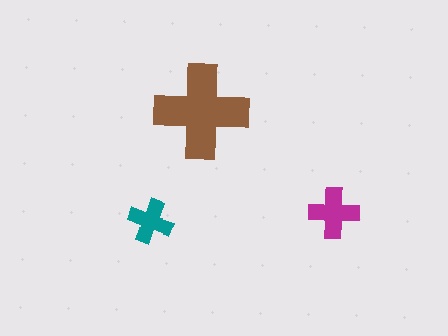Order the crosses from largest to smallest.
the brown one, the magenta one, the teal one.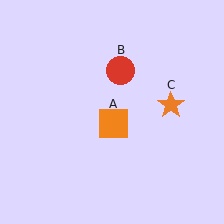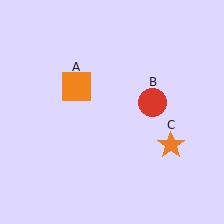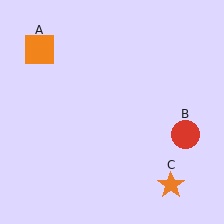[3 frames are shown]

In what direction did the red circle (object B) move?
The red circle (object B) moved down and to the right.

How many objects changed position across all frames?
3 objects changed position: orange square (object A), red circle (object B), orange star (object C).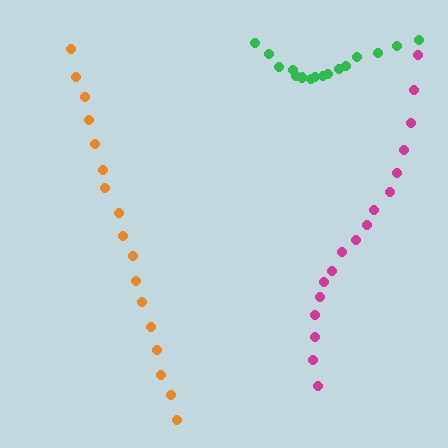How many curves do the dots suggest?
There are 3 distinct paths.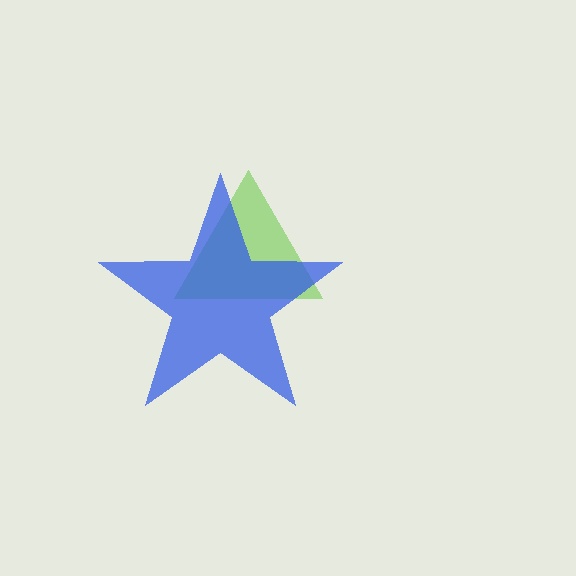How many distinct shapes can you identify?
There are 2 distinct shapes: a lime triangle, a blue star.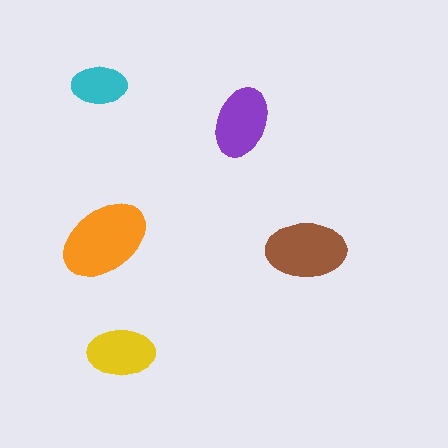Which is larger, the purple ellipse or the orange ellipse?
The orange one.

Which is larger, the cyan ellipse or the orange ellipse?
The orange one.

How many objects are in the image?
There are 5 objects in the image.